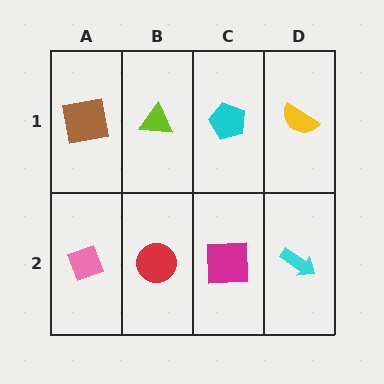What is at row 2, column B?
A red circle.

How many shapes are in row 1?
4 shapes.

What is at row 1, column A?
A brown square.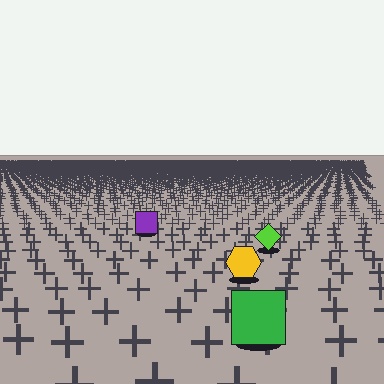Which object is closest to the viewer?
The green square is closest. The texture marks near it are larger and more spread out.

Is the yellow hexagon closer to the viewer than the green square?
No. The green square is closer — you can tell from the texture gradient: the ground texture is coarser near it.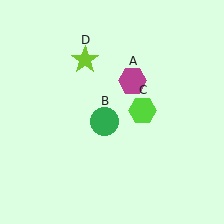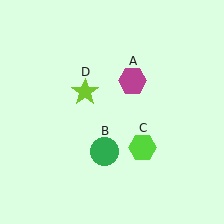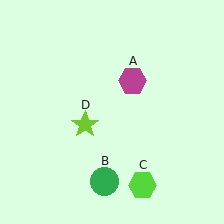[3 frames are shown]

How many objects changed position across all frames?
3 objects changed position: green circle (object B), lime hexagon (object C), lime star (object D).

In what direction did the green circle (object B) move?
The green circle (object B) moved down.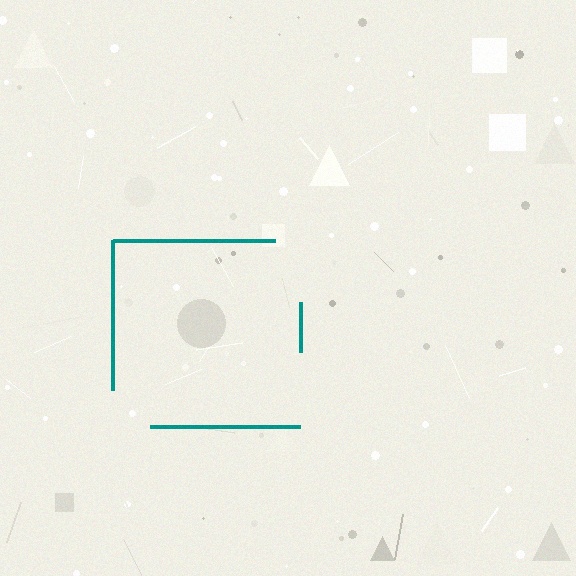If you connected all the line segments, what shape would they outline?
They would outline a square.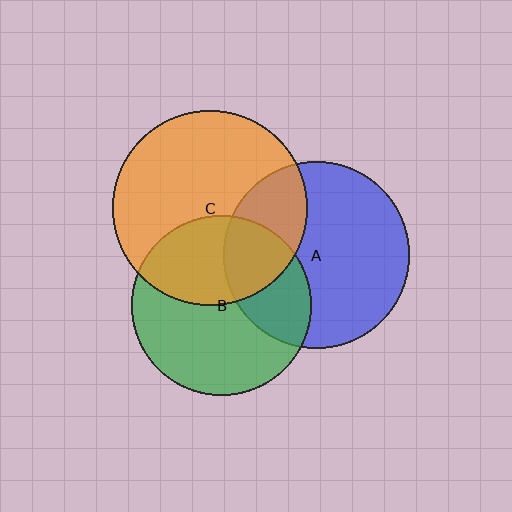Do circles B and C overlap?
Yes.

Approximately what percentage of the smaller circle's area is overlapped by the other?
Approximately 40%.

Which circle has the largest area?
Circle C (orange).